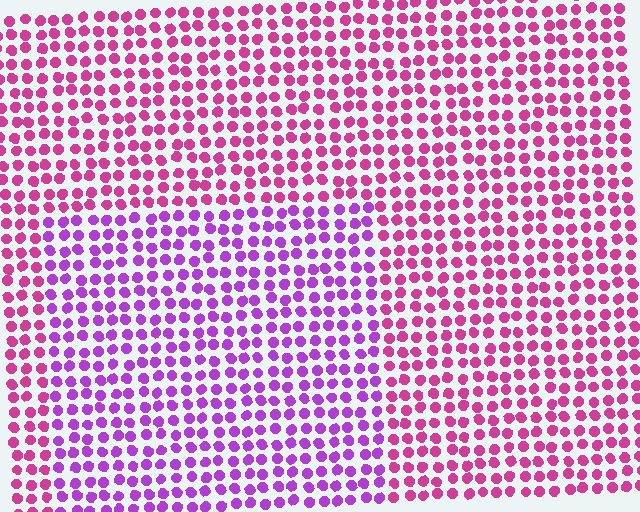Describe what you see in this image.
The image is filled with small magenta elements in a uniform arrangement. A rectangle-shaped region is visible where the elements are tinted to a slightly different hue, forming a subtle color boundary.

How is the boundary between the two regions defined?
The boundary is defined purely by a slight shift in hue (about 36 degrees). Spacing, size, and orientation are identical on both sides.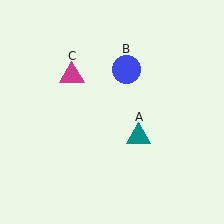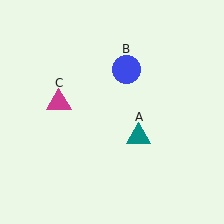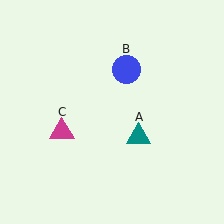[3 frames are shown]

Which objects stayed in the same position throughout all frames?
Teal triangle (object A) and blue circle (object B) remained stationary.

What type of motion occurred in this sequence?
The magenta triangle (object C) rotated counterclockwise around the center of the scene.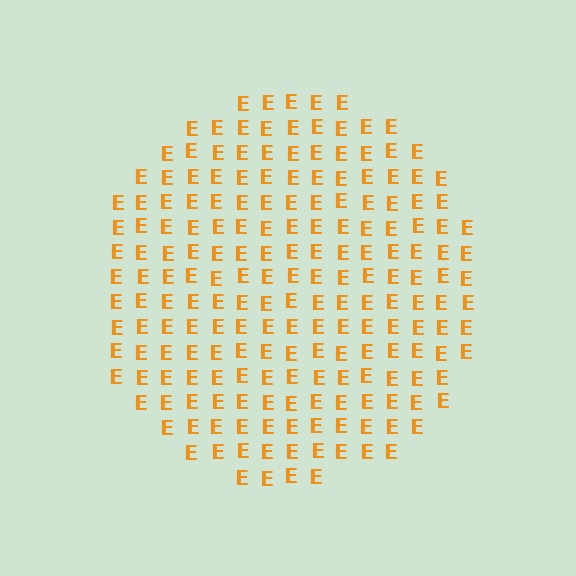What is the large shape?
The large shape is a circle.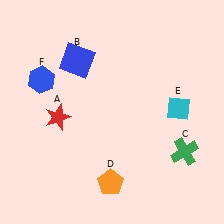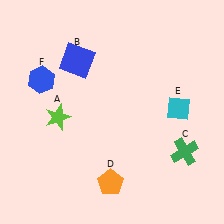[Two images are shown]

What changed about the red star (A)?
In Image 1, A is red. In Image 2, it changed to lime.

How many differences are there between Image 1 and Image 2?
There is 1 difference between the two images.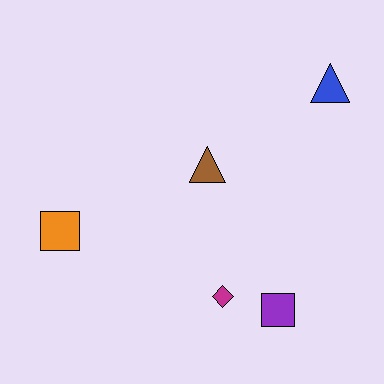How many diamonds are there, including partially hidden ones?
There is 1 diamond.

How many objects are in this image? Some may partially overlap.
There are 5 objects.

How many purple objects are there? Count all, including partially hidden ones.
There is 1 purple object.